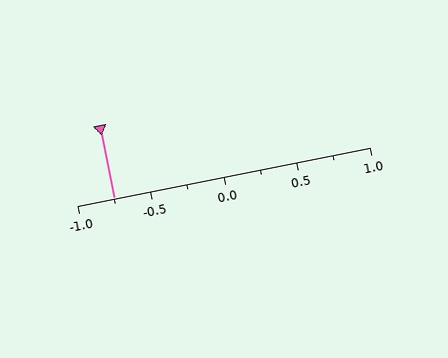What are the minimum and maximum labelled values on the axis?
The axis runs from -1.0 to 1.0.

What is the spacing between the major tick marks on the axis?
The major ticks are spaced 0.5 apart.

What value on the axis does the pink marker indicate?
The marker indicates approximately -0.75.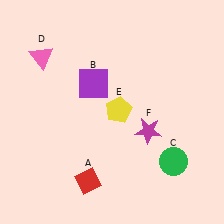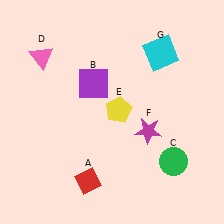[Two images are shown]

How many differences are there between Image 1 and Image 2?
There is 1 difference between the two images.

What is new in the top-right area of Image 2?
A cyan square (G) was added in the top-right area of Image 2.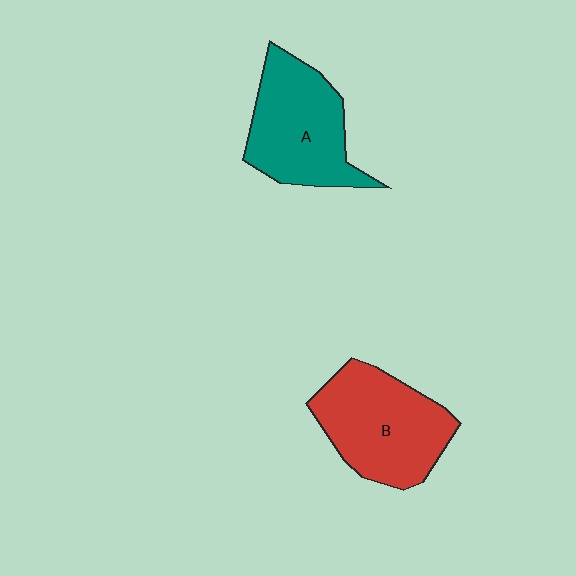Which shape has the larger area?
Shape B (red).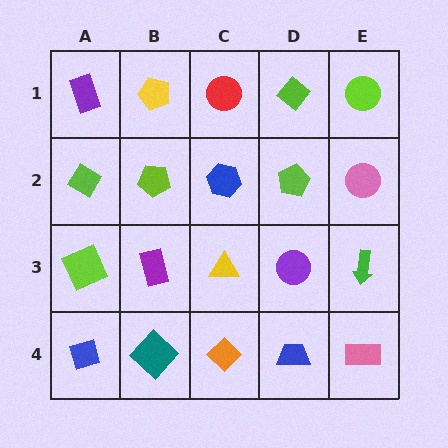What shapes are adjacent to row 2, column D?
A lime diamond (row 1, column D), a purple circle (row 3, column D), a blue hexagon (row 2, column C), a pink circle (row 2, column E).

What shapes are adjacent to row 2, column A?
A purple rectangle (row 1, column A), a lime square (row 3, column A), a lime pentagon (row 2, column B).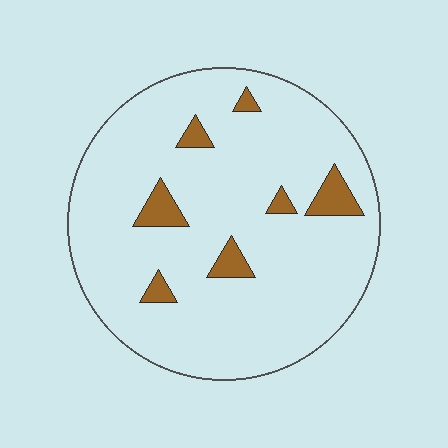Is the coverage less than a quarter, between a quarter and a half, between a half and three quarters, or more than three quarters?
Less than a quarter.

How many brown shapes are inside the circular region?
7.